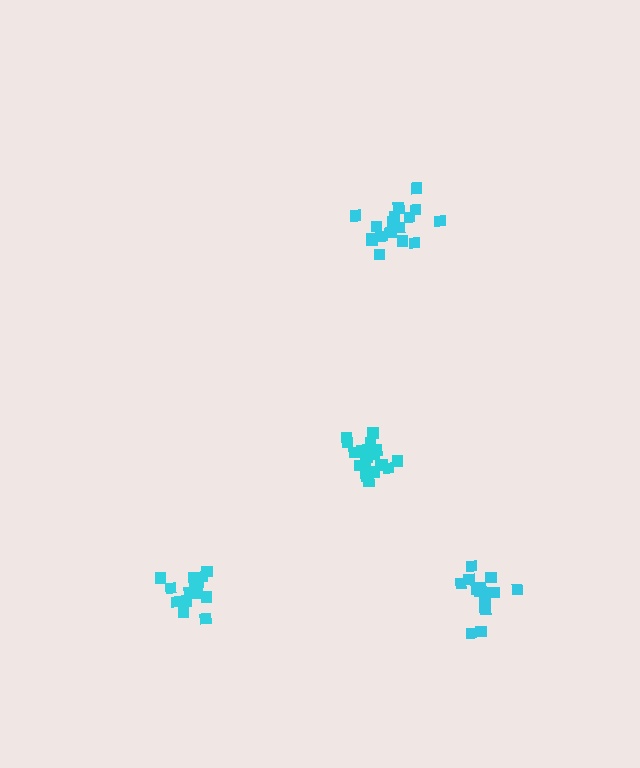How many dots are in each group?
Group 1: 19 dots, Group 2: 16 dots, Group 3: 17 dots, Group 4: 14 dots (66 total).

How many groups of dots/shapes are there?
There are 4 groups.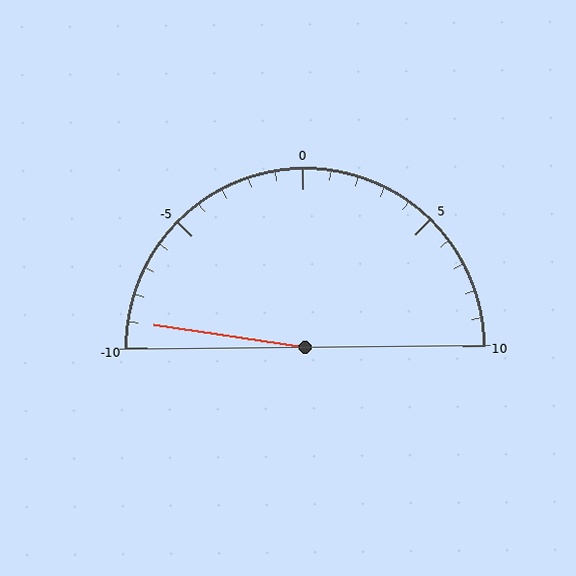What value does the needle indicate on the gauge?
The needle indicates approximately -9.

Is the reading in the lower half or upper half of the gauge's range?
The reading is in the lower half of the range (-10 to 10).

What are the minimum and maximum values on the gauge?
The gauge ranges from -10 to 10.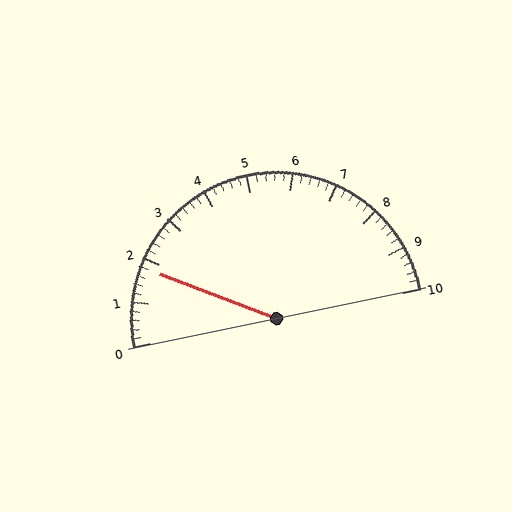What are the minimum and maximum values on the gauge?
The gauge ranges from 0 to 10.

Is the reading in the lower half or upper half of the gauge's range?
The reading is in the lower half of the range (0 to 10).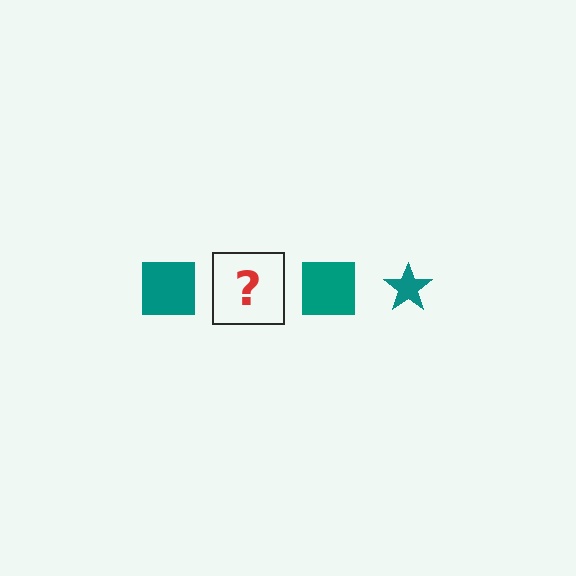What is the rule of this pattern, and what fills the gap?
The rule is that the pattern cycles through square, star shapes in teal. The gap should be filled with a teal star.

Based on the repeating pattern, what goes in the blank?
The blank should be a teal star.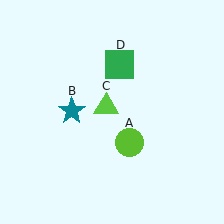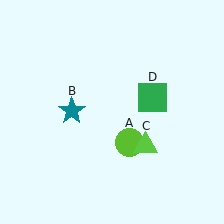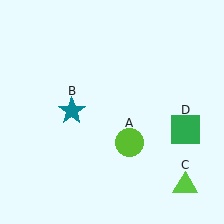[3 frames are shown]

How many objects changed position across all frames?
2 objects changed position: lime triangle (object C), green square (object D).